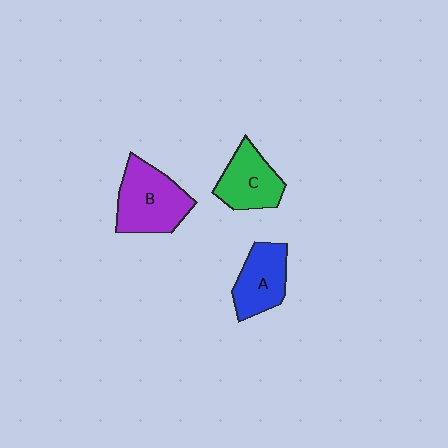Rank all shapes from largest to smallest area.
From largest to smallest: B (purple), C (green), A (blue).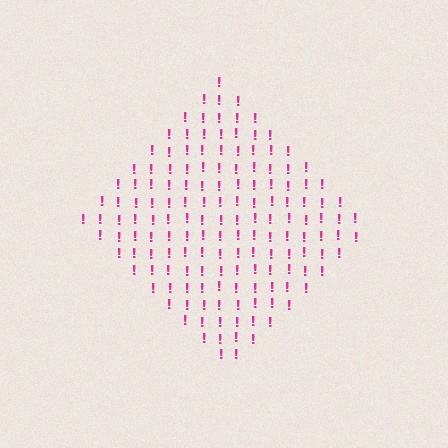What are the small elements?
The small elements are exclamation marks.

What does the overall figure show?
The overall figure shows a diamond.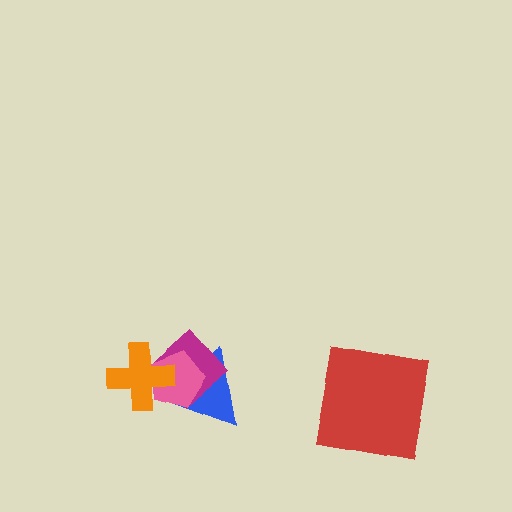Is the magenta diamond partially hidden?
Yes, it is partially covered by another shape.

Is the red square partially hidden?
No, no other shape covers it.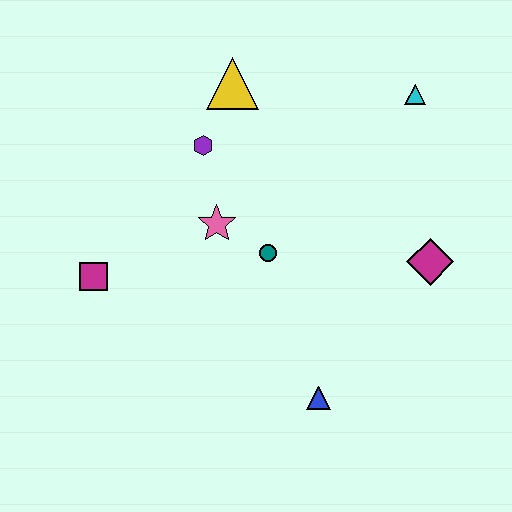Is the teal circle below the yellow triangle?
Yes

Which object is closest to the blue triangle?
The teal circle is closest to the blue triangle.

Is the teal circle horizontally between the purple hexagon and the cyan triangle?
Yes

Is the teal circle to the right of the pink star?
Yes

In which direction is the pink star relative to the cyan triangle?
The pink star is to the left of the cyan triangle.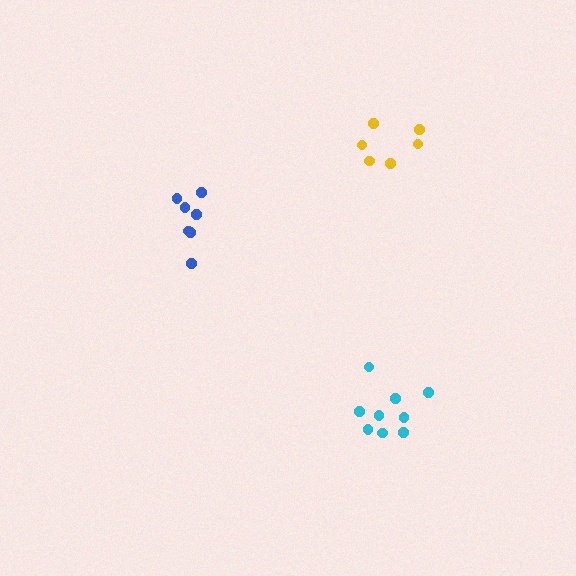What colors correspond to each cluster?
The clusters are colored: blue, cyan, yellow.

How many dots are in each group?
Group 1: 7 dots, Group 2: 9 dots, Group 3: 6 dots (22 total).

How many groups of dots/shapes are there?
There are 3 groups.